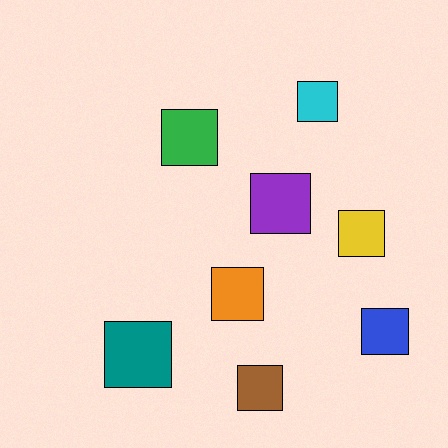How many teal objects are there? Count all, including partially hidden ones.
There is 1 teal object.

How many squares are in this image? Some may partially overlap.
There are 8 squares.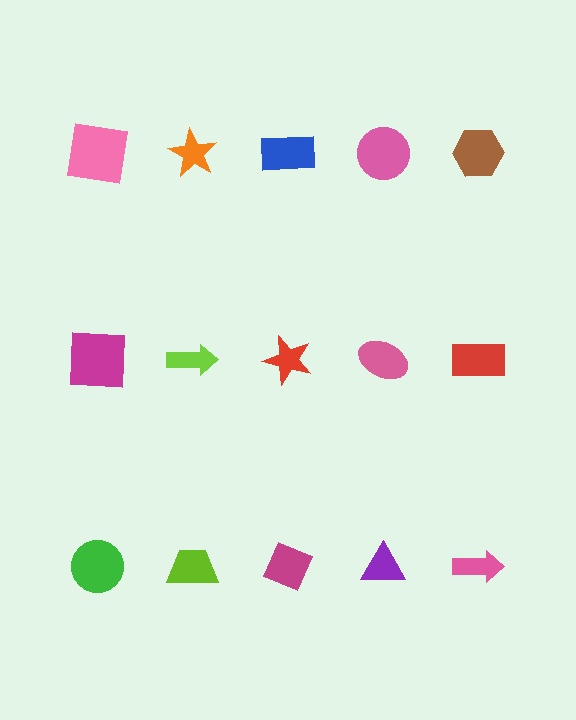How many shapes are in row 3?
5 shapes.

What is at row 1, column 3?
A blue rectangle.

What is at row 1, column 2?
An orange star.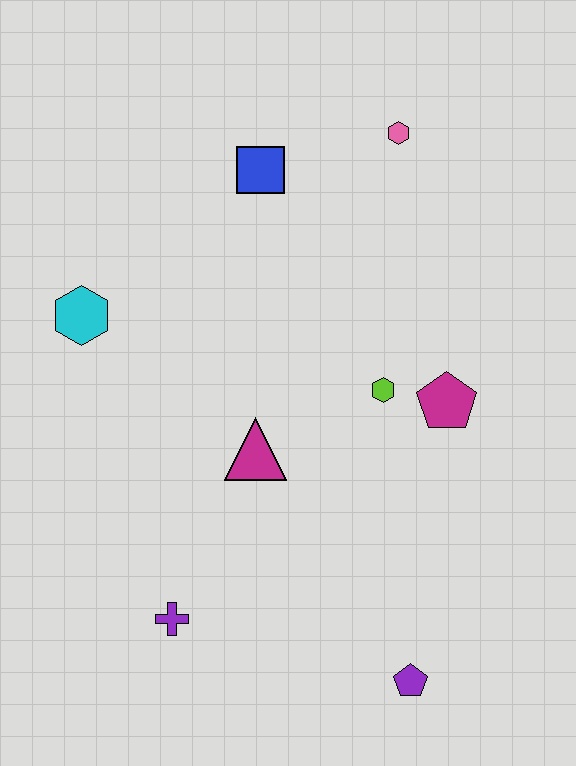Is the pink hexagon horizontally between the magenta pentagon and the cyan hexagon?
Yes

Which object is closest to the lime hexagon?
The magenta pentagon is closest to the lime hexagon.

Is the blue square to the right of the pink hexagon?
No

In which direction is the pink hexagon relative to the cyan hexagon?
The pink hexagon is to the right of the cyan hexagon.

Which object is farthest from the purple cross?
The pink hexagon is farthest from the purple cross.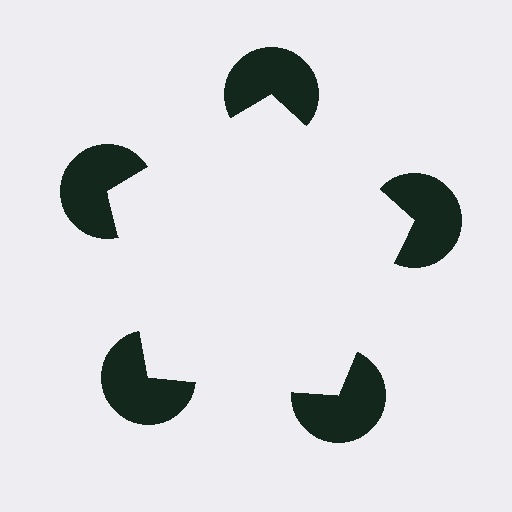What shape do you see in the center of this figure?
An illusory pentagon — its edges are inferred from the aligned wedge cuts in the pac-man discs, not physically drawn.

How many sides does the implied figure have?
5 sides.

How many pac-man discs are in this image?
There are 5 — one at each vertex of the illusory pentagon.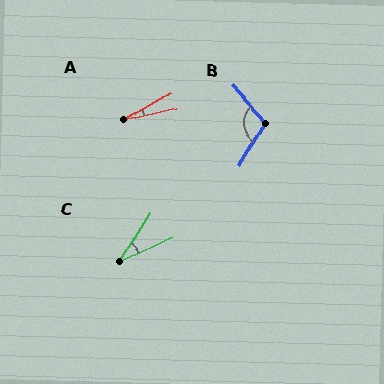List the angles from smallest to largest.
A (16°), C (32°), B (108°).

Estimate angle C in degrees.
Approximately 32 degrees.